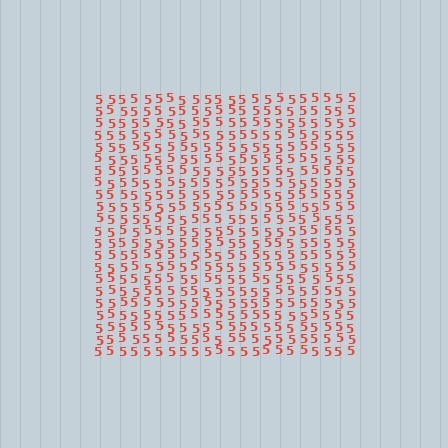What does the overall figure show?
The overall figure shows a square.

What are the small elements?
The small elements are digit 5's.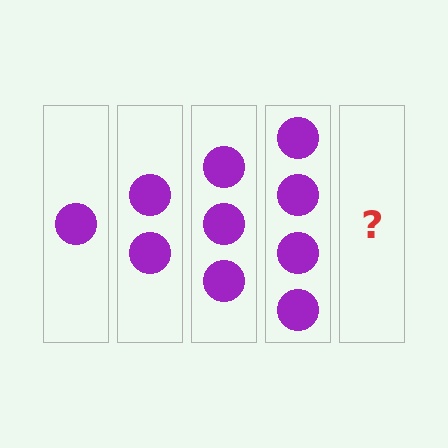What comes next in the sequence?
The next element should be 5 circles.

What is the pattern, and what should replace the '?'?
The pattern is that each step adds one more circle. The '?' should be 5 circles.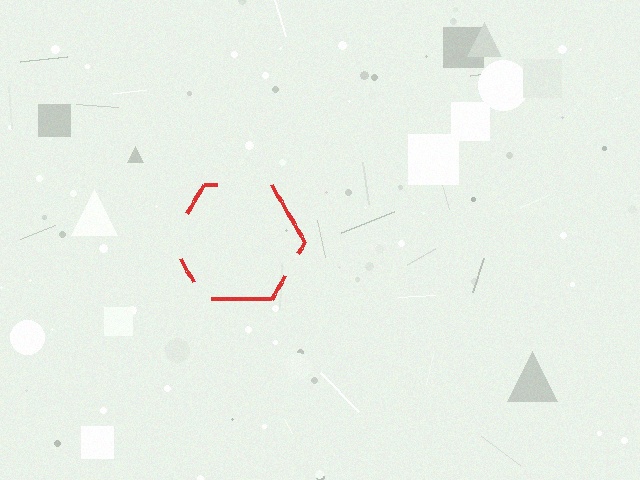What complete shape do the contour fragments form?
The contour fragments form a hexagon.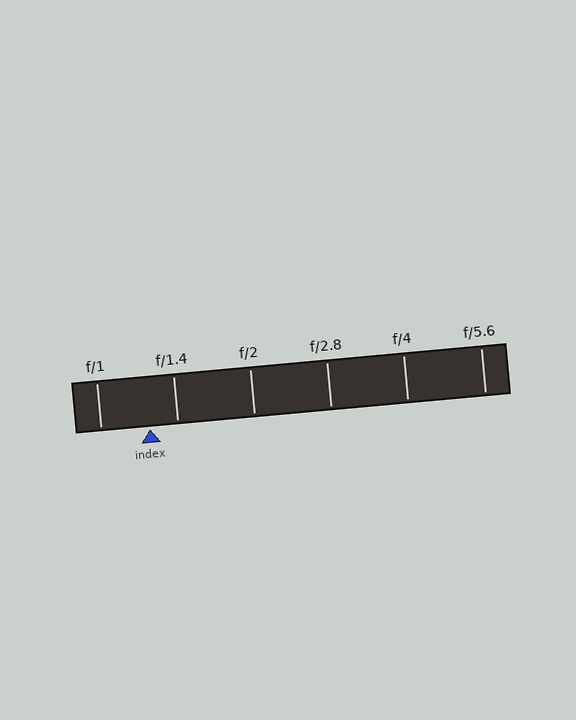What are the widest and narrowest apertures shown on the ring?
The widest aperture shown is f/1 and the narrowest is f/5.6.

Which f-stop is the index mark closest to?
The index mark is closest to f/1.4.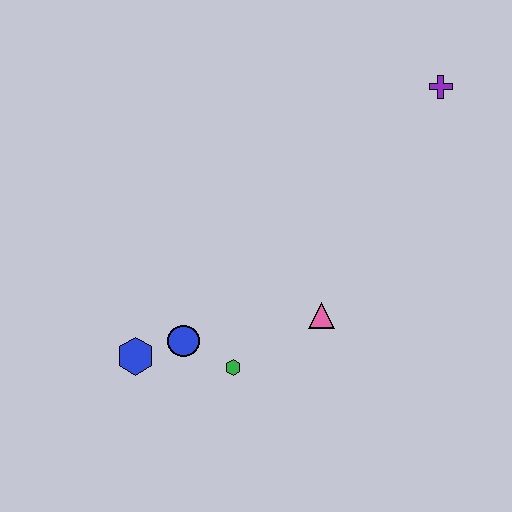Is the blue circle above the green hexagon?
Yes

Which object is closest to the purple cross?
The pink triangle is closest to the purple cross.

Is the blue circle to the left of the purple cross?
Yes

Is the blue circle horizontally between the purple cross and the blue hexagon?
Yes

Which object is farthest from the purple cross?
The blue hexagon is farthest from the purple cross.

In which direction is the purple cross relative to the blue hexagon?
The purple cross is to the right of the blue hexagon.